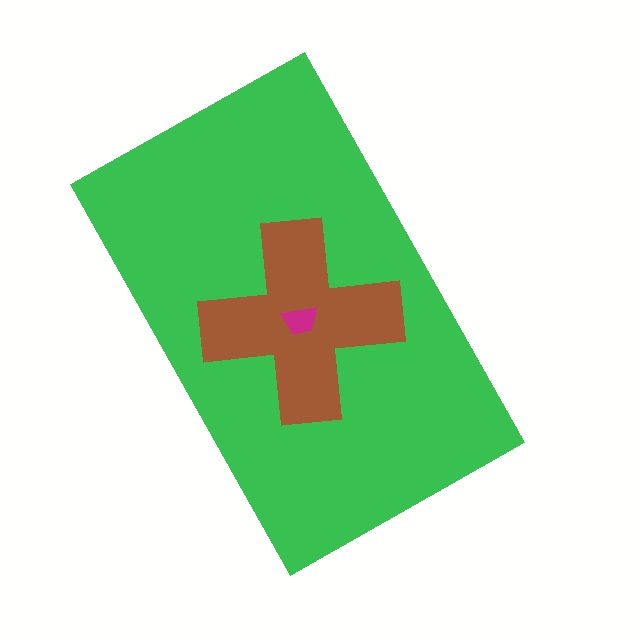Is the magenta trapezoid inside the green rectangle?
Yes.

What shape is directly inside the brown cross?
The magenta trapezoid.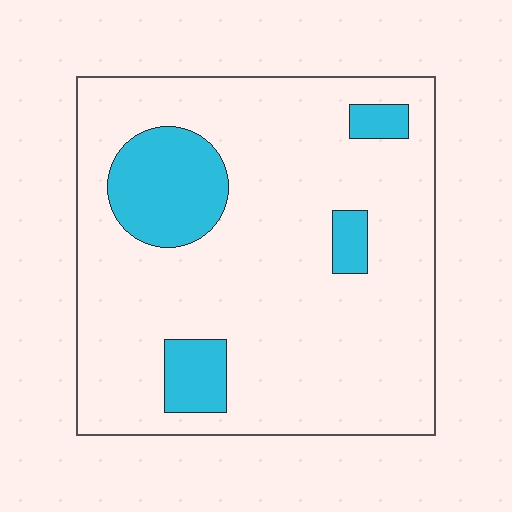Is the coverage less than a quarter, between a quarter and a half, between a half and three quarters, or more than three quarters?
Less than a quarter.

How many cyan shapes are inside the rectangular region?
4.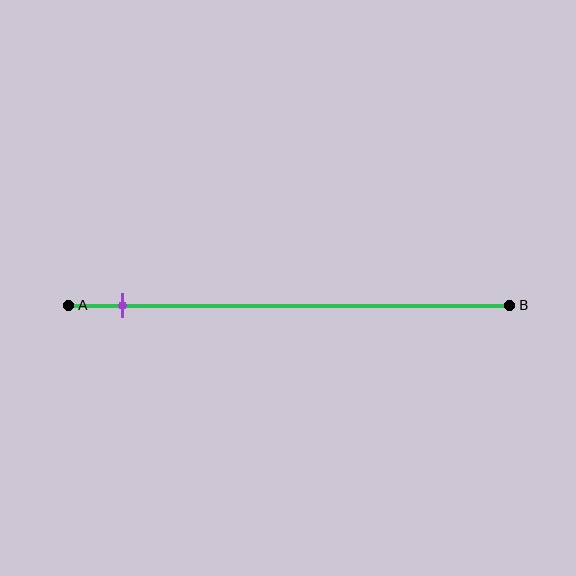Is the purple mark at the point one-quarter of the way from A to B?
No, the mark is at about 10% from A, not at the 25% one-quarter point.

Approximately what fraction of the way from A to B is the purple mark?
The purple mark is approximately 10% of the way from A to B.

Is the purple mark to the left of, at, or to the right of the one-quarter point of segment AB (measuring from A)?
The purple mark is to the left of the one-quarter point of segment AB.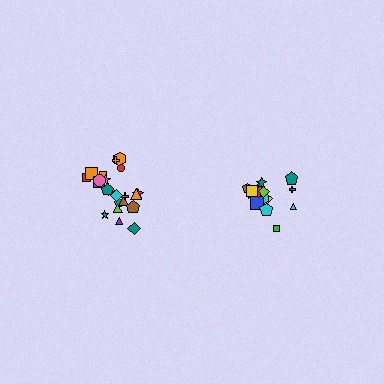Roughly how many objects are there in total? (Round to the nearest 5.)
Roughly 35 objects in total.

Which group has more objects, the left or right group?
The left group.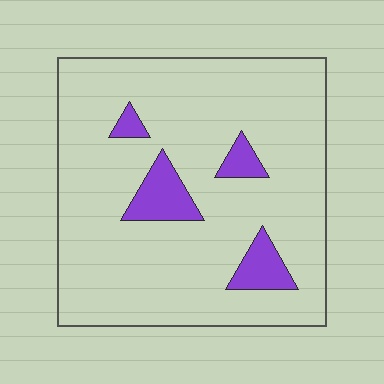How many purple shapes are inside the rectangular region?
4.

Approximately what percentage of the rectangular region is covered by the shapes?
Approximately 10%.